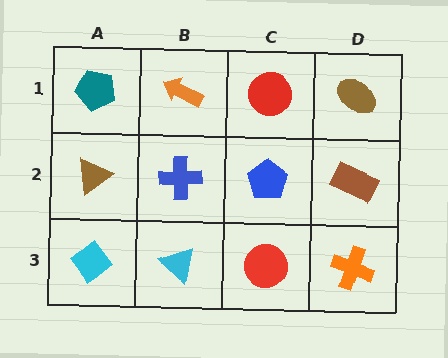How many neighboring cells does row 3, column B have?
3.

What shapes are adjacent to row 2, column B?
An orange arrow (row 1, column B), a cyan triangle (row 3, column B), a brown triangle (row 2, column A), a blue pentagon (row 2, column C).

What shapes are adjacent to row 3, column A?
A brown triangle (row 2, column A), a cyan triangle (row 3, column B).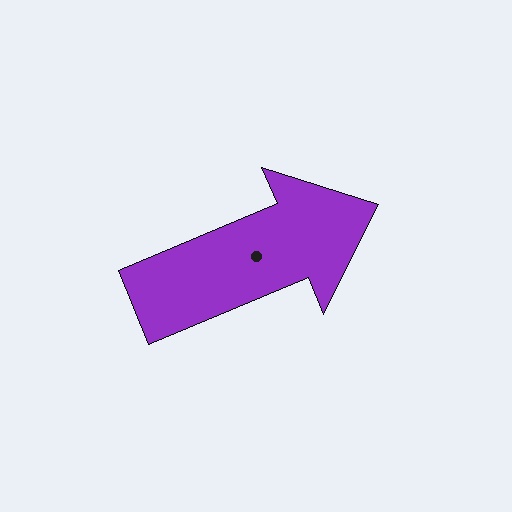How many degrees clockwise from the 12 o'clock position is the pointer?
Approximately 67 degrees.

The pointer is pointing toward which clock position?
Roughly 2 o'clock.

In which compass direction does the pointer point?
Northeast.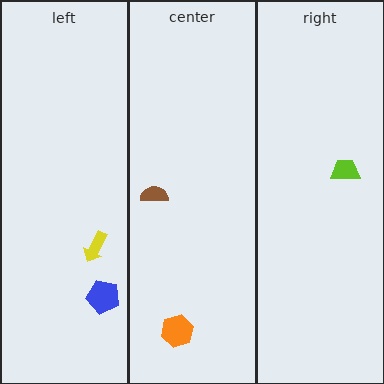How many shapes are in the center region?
2.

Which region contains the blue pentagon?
The left region.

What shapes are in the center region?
The brown semicircle, the orange hexagon.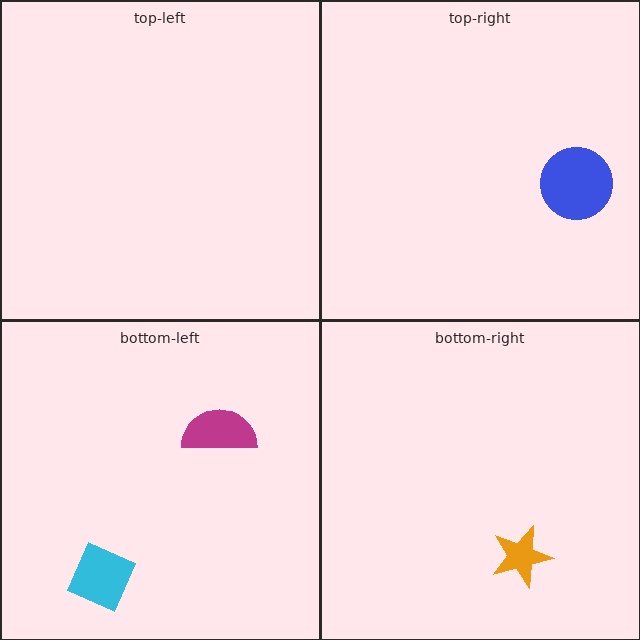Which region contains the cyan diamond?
The bottom-left region.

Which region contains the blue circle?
The top-right region.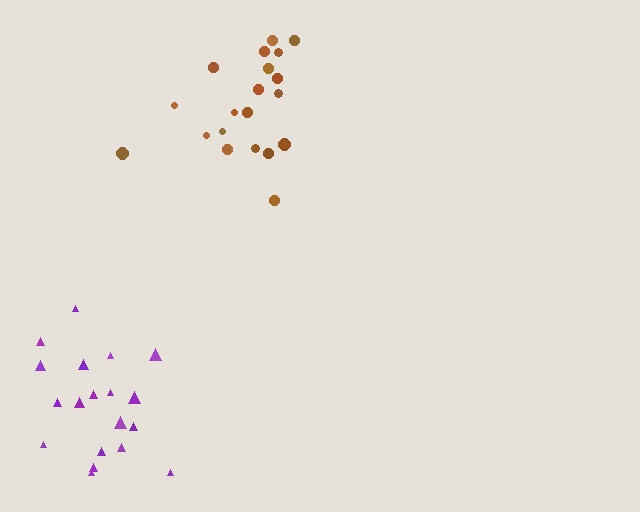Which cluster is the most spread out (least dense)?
Purple.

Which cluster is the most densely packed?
Brown.